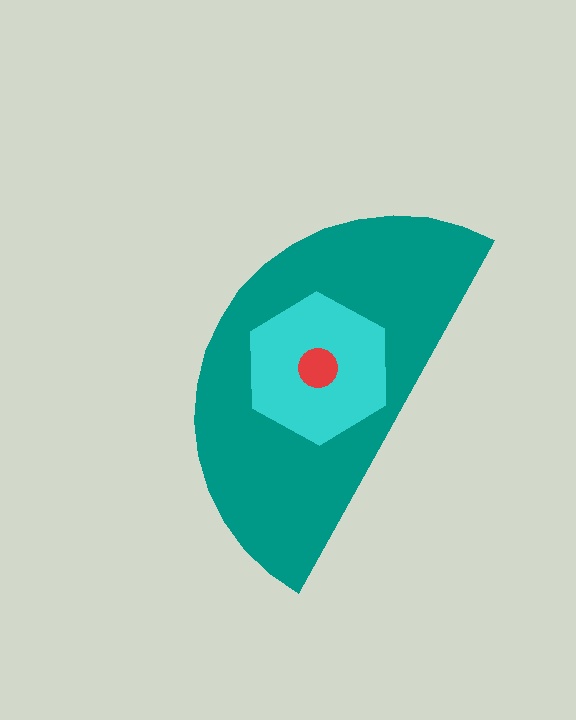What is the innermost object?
The red circle.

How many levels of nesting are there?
3.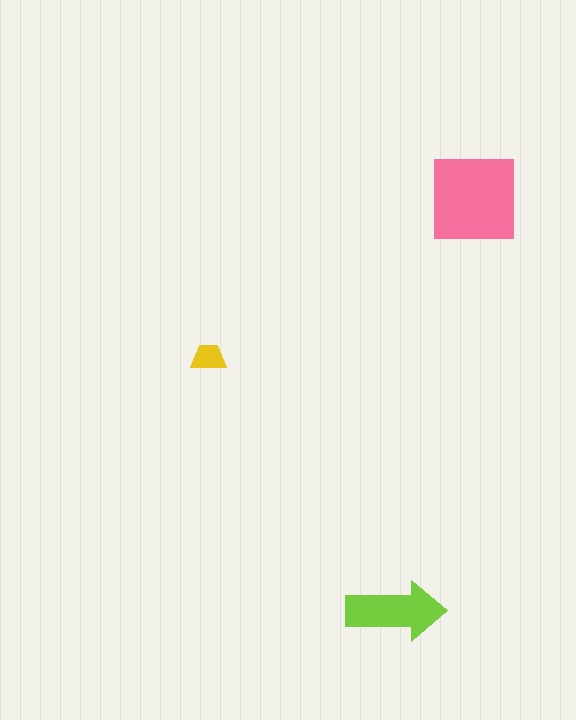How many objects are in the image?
There are 3 objects in the image.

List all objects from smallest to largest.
The yellow trapezoid, the lime arrow, the pink square.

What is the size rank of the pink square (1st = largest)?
1st.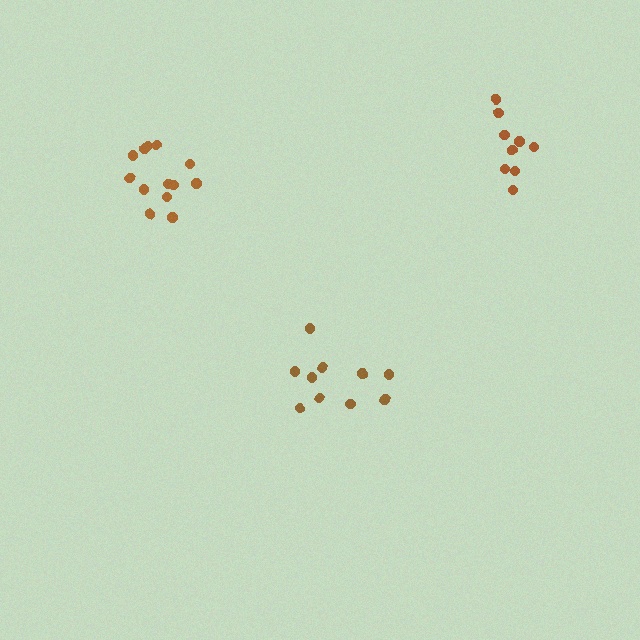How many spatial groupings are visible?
There are 3 spatial groupings.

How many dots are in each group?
Group 1: 10 dots, Group 2: 9 dots, Group 3: 13 dots (32 total).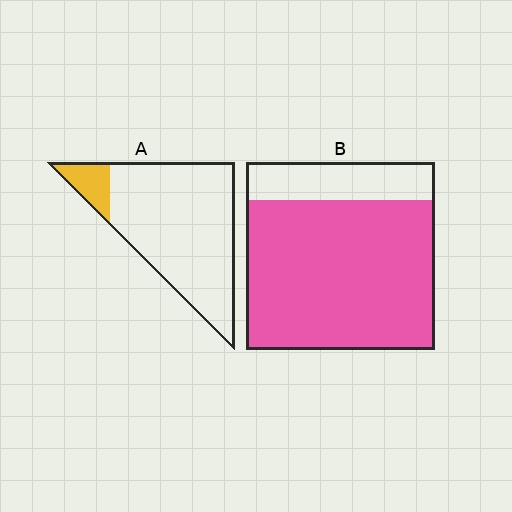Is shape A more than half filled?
No.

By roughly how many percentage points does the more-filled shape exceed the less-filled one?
By roughly 70 percentage points (B over A).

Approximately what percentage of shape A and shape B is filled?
A is approximately 10% and B is approximately 80%.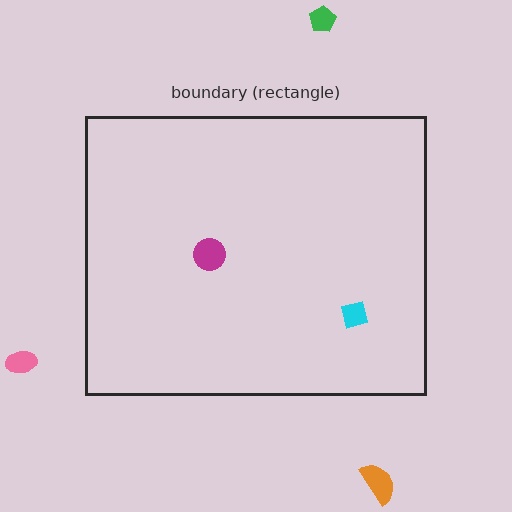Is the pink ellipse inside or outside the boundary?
Outside.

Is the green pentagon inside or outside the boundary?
Outside.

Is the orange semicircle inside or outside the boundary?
Outside.